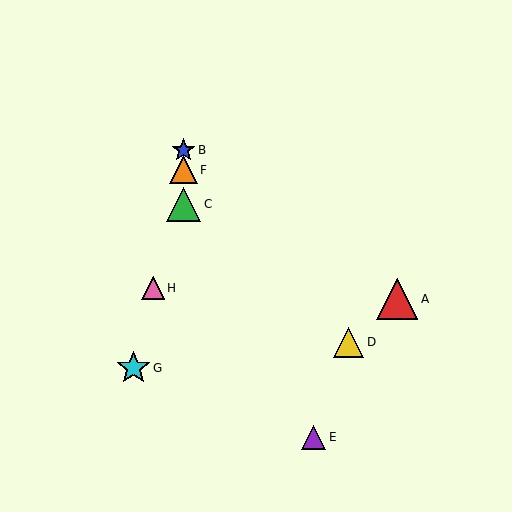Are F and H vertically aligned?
No, F is at x≈183 and H is at x≈153.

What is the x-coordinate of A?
Object A is at x≈397.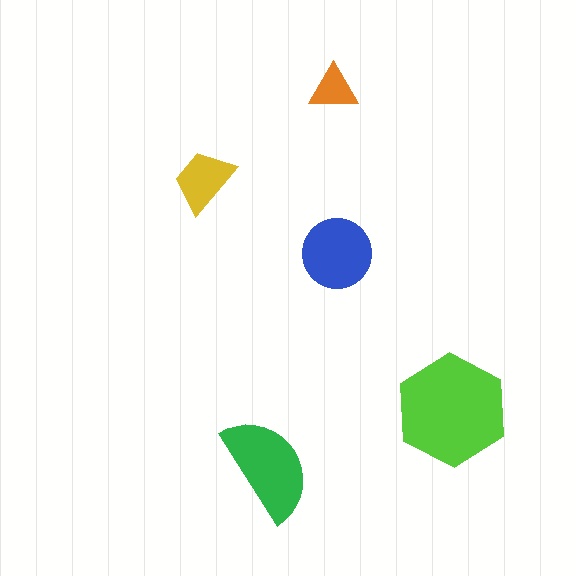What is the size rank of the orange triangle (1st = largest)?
5th.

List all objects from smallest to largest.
The orange triangle, the yellow trapezoid, the blue circle, the green semicircle, the lime hexagon.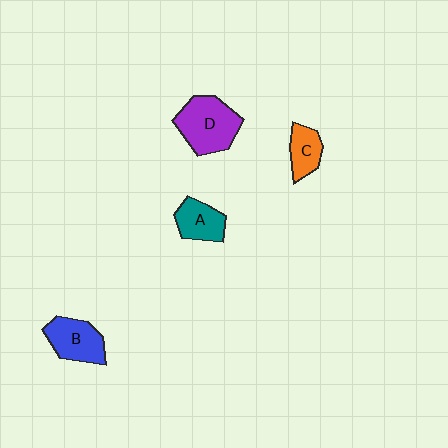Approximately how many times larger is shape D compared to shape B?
Approximately 1.3 times.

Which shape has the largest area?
Shape D (purple).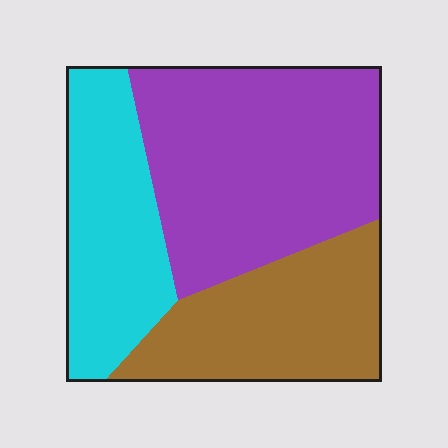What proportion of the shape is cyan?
Cyan covers 26% of the shape.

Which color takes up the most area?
Purple, at roughly 45%.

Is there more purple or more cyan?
Purple.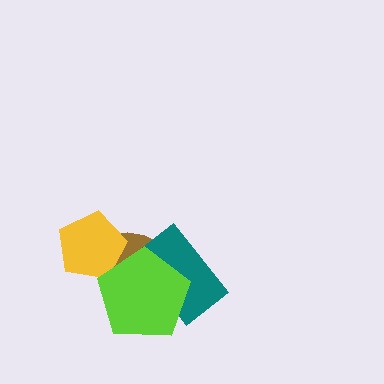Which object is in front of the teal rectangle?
The lime pentagon is in front of the teal rectangle.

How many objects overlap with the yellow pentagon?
2 objects overlap with the yellow pentagon.